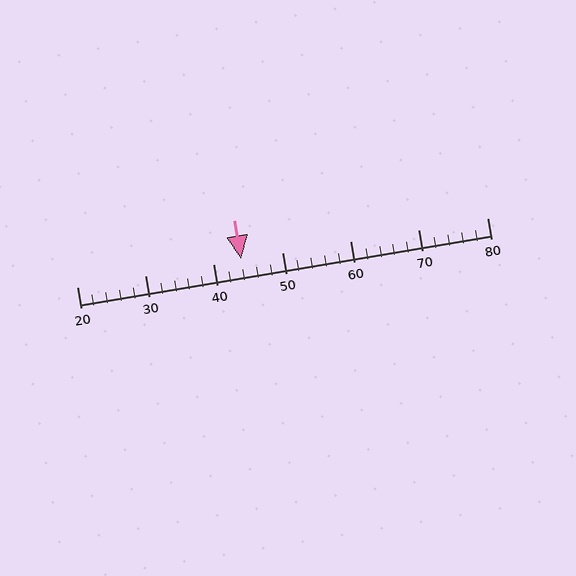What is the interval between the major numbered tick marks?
The major tick marks are spaced 10 units apart.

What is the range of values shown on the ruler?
The ruler shows values from 20 to 80.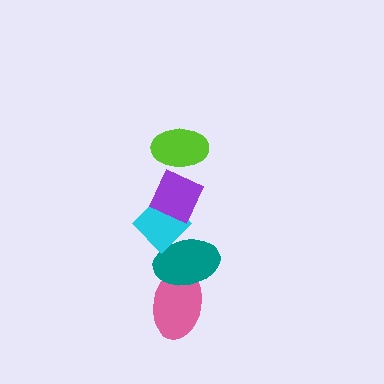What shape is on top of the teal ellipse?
The cyan diamond is on top of the teal ellipse.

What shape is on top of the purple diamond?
The lime ellipse is on top of the purple diamond.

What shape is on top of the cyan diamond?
The purple diamond is on top of the cyan diamond.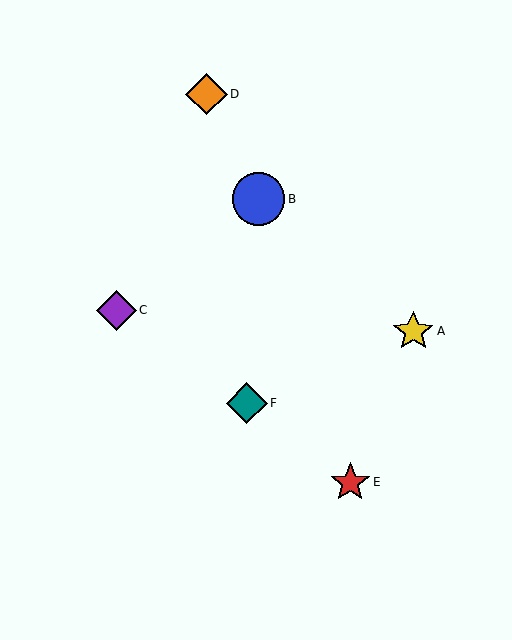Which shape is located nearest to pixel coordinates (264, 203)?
The blue circle (labeled B) at (258, 199) is nearest to that location.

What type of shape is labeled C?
Shape C is a purple diamond.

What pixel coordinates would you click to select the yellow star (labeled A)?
Click at (413, 331) to select the yellow star A.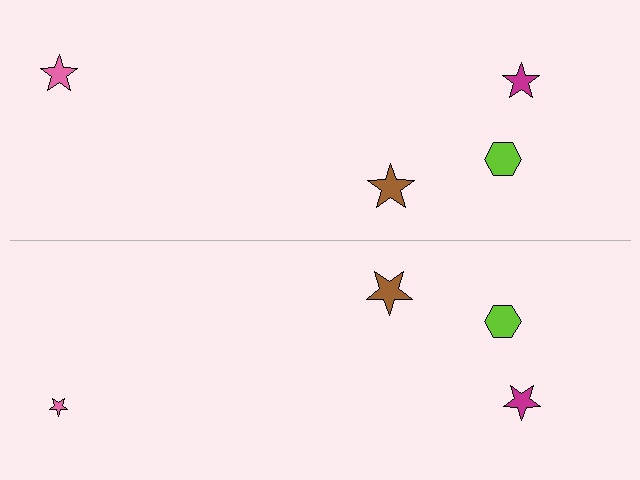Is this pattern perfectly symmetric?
No, the pattern is not perfectly symmetric. The pink star on the bottom side has a different size than its mirror counterpart.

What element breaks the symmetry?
The pink star on the bottom side has a different size than its mirror counterpart.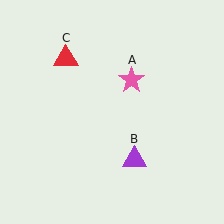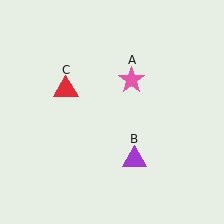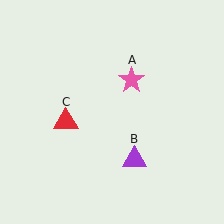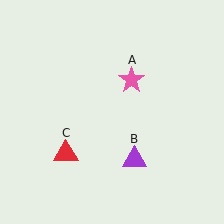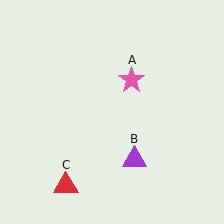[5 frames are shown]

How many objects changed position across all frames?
1 object changed position: red triangle (object C).